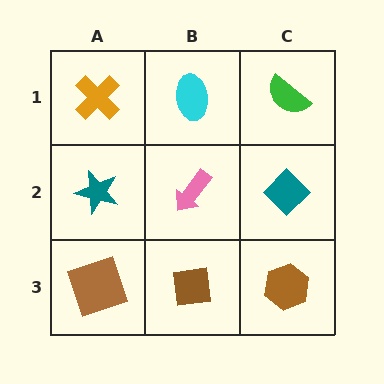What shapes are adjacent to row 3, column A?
A teal star (row 2, column A), a brown square (row 3, column B).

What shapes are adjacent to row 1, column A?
A teal star (row 2, column A), a cyan ellipse (row 1, column B).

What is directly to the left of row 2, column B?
A teal star.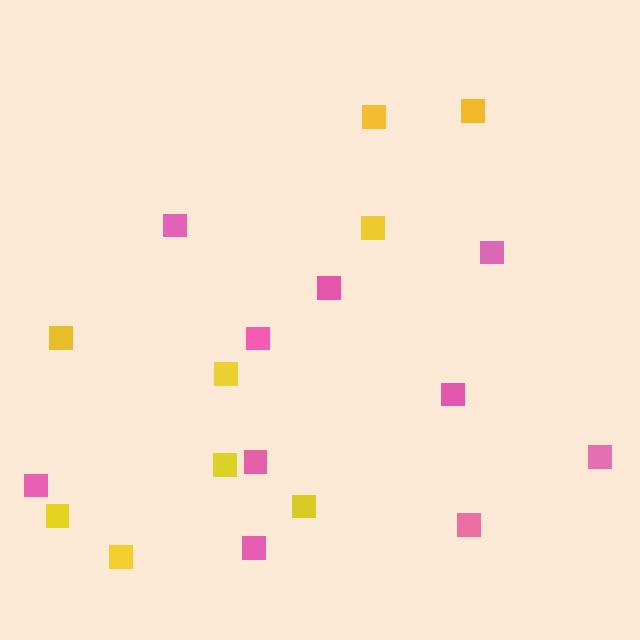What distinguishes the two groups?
There are 2 groups: one group of pink squares (10) and one group of yellow squares (9).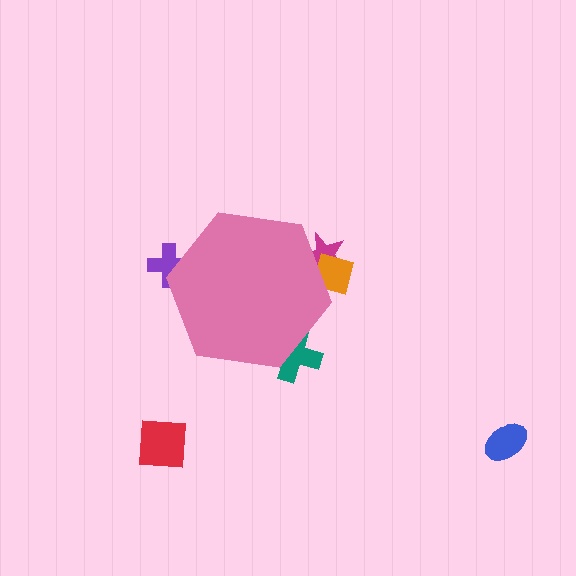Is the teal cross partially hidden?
Yes, the teal cross is partially hidden behind the pink hexagon.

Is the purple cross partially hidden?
Yes, the purple cross is partially hidden behind the pink hexagon.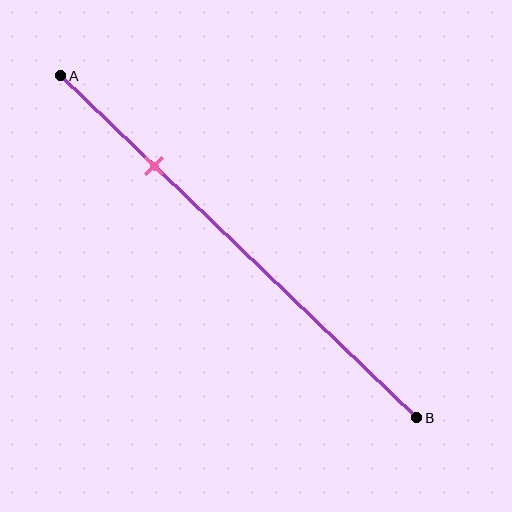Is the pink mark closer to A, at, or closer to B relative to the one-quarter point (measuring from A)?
The pink mark is approximately at the one-quarter point of segment AB.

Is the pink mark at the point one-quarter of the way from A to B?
Yes, the mark is approximately at the one-quarter point.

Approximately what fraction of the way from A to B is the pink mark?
The pink mark is approximately 25% of the way from A to B.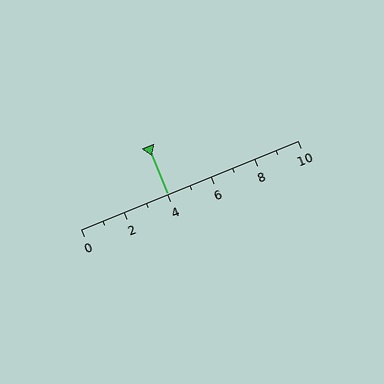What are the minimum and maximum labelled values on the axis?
The axis runs from 0 to 10.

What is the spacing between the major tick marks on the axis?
The major ticks are spaced 2 apart.